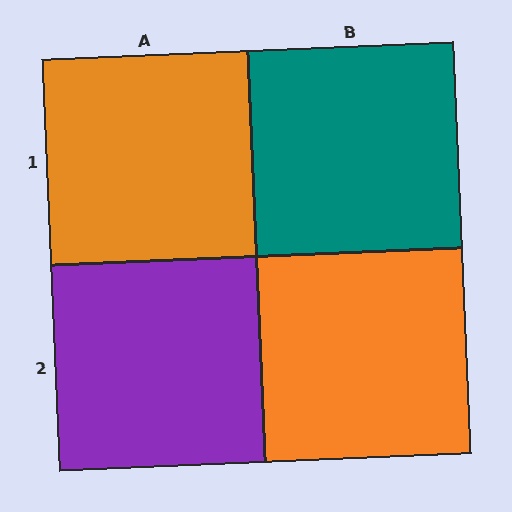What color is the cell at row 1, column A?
Orange.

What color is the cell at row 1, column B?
Teal.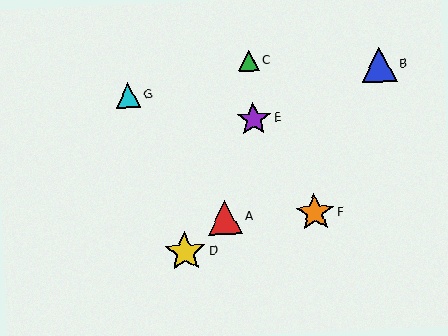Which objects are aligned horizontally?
Objects A, F are aligned horizontally.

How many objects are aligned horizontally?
2 objects (A, F) are aligned horizontally.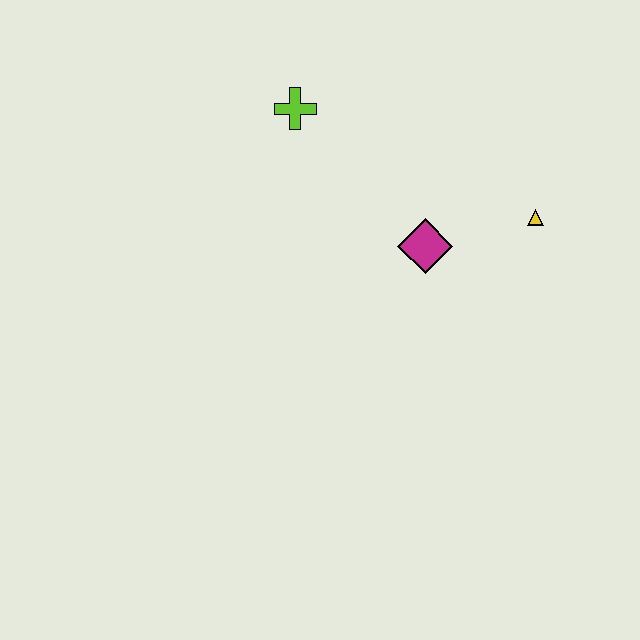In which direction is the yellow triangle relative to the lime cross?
The yellow triangle is to the right of the lime cross.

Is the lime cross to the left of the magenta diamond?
Yes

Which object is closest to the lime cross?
The magenta diamond is closest to the lime cross.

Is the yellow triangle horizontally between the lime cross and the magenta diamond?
No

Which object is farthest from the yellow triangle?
The lime cross is farthest from the yellow triangle.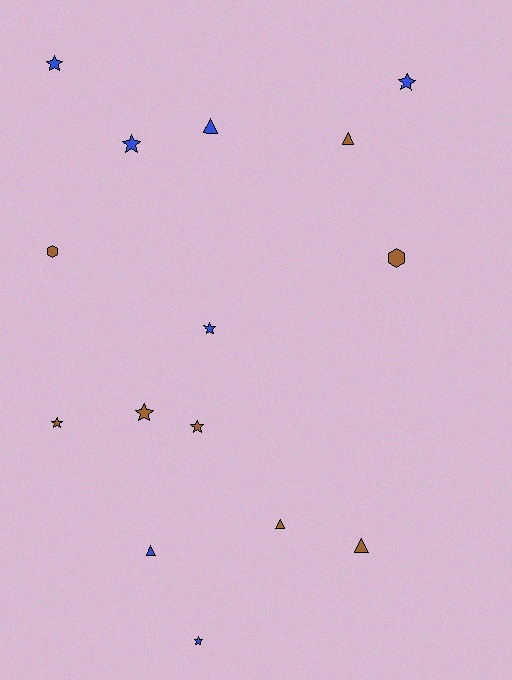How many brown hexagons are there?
There are 2 brown hexagons.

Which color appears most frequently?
Brown, with 8 objects.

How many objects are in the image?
There are 15 objects.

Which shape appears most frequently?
Star, with 8 objects.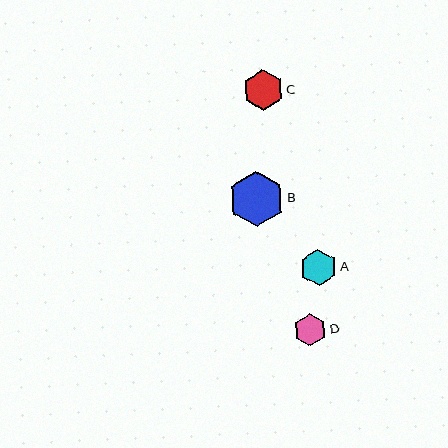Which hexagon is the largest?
Hexagon B is the largest with a size of approximately 55 pixels.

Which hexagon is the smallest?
Hexagon D is the smallest with a size of approximately 33 pixels.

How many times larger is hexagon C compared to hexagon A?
Hexagon C is approximately 1.1 times the size of hexagon A.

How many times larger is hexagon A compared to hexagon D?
Hexagon A is approximately 1.1 times the size of hexagon D.